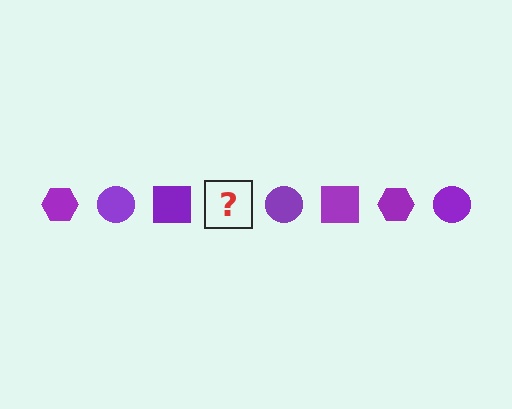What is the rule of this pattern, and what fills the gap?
The rule is that the pattern cycles through hexagon, circle, square shapes in purple. The gap should be filled with a purple hexagon.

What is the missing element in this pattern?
The missing element is a purple hexagon.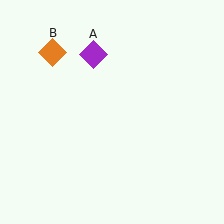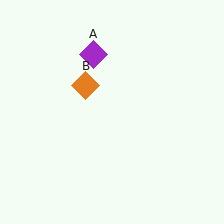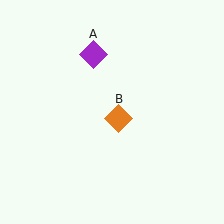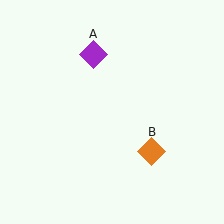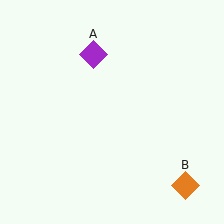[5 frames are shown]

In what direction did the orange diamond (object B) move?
The orange diamond (object B) moved down and to the right.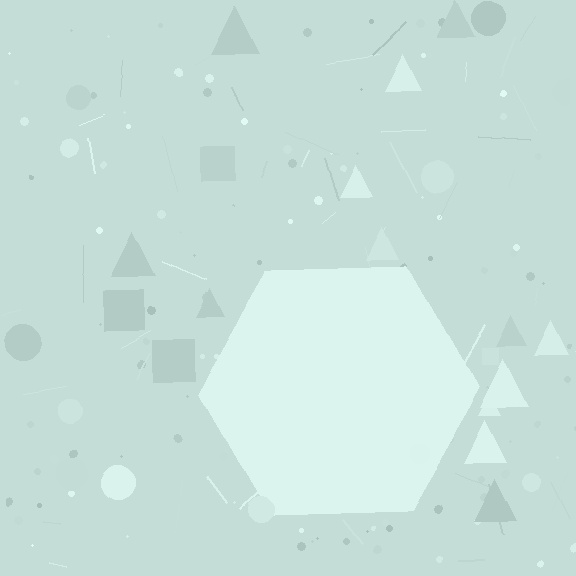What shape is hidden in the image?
A hexagon is hidden in the image.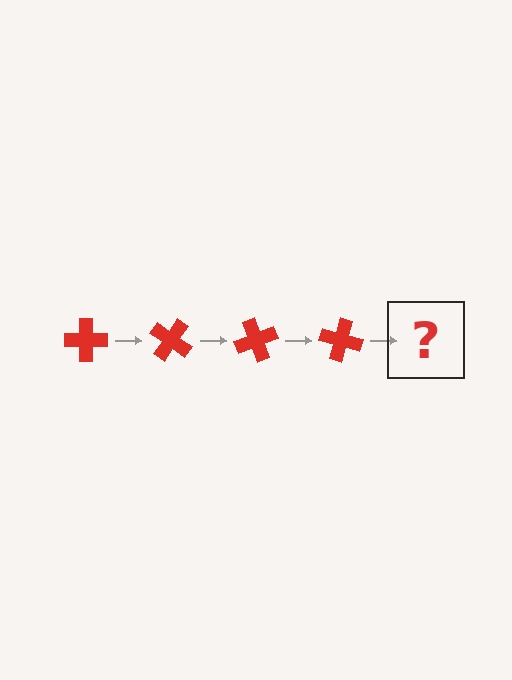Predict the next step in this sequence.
The next step is a red cross rotated 140 degrees.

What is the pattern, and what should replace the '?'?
The pattern is that the cross rotates 35 degrees each step. The '?' should be a red cross rotated 140 degrees.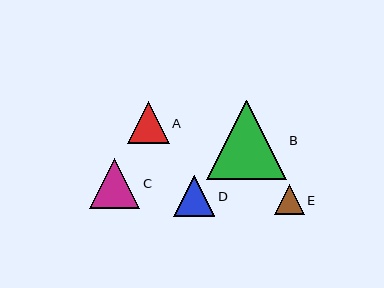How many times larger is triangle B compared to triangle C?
Triangle B is approximately 1.6 times the size of triangle C.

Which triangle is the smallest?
Triangle E is the smallest with a size of approximately 30 pixels.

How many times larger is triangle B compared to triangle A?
Triangle B is approximately 1.9 times the size of triangle A.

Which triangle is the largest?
Triangle B is the largest with a size of approximately 79 pixels.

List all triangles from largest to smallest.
From largest to smallest: B, C, A, D, E.